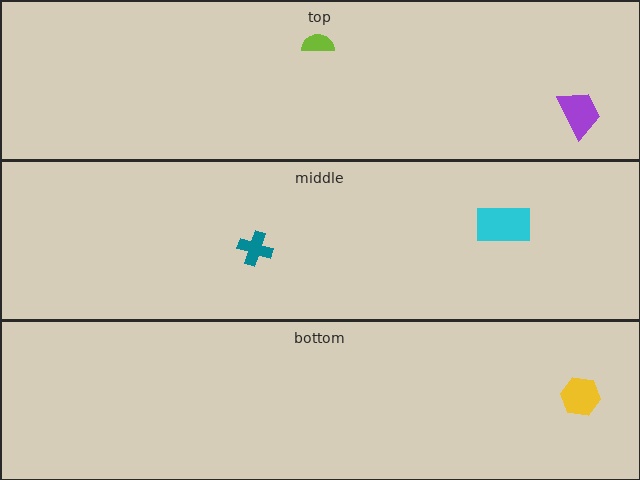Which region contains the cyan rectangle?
The middle region.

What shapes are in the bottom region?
The yellow hexagon.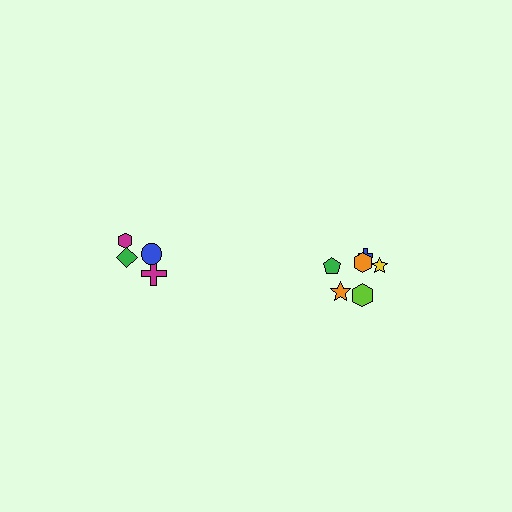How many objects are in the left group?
There are 4 objects.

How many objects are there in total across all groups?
There are 10 objects.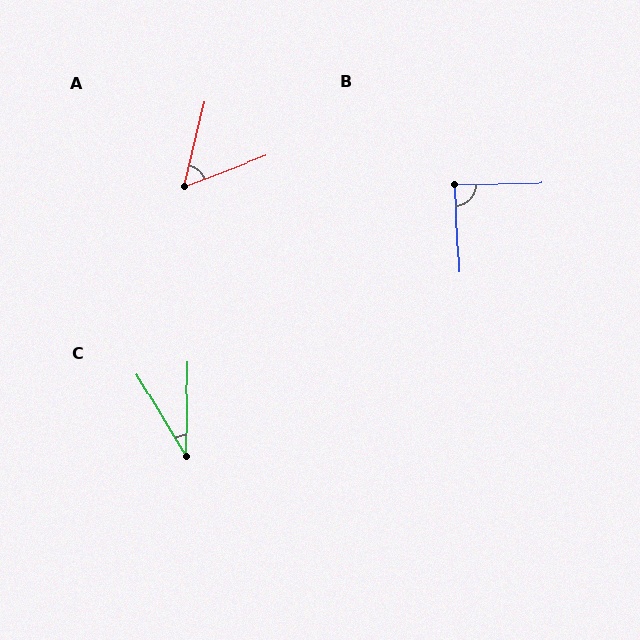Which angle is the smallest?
C, at approximately 33 degrees.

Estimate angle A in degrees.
Approximately 56 degrees.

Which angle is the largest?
B, at approximately 89 degrees.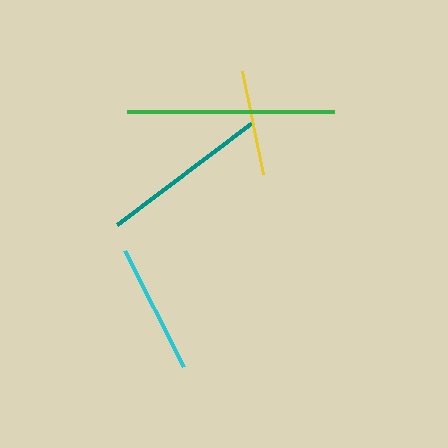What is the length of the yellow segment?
The yellow segment is approximately 105 pixels long.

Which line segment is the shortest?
The yellow line is the shortest at approximately 105 pixels.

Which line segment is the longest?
The green line is the longest at approximately 207 pixels.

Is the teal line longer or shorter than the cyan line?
The teal line is longer than the cyan line.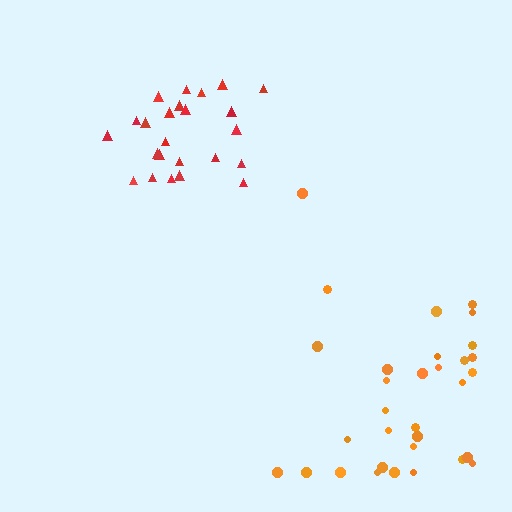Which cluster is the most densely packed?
Red.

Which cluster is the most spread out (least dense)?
Orange.